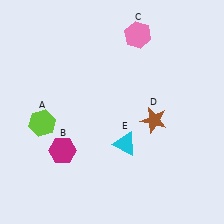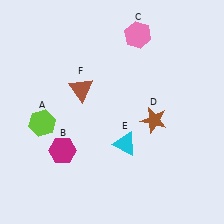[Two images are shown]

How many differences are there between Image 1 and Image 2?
There is 1 difference between the two images.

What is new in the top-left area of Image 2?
A brown triangle (F) was added in the top-left area of Image 2.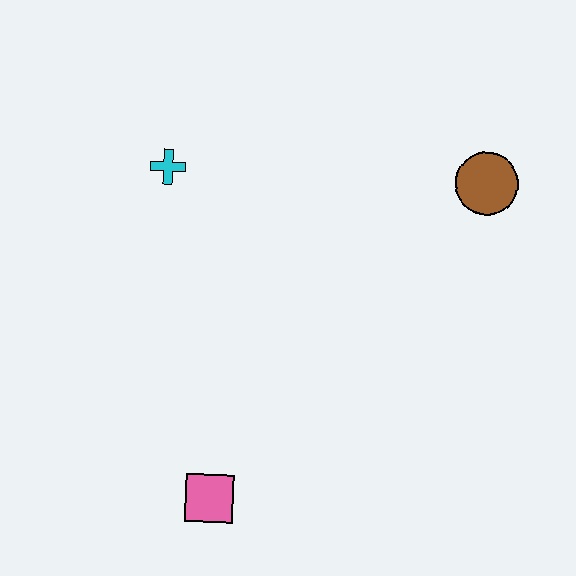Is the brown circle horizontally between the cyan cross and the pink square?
No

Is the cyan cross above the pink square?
Yes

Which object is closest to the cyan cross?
The brown circle is closest to the cyan cross.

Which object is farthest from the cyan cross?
The pink square is farthest from the cyan cross.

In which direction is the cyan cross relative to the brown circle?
The cyan cross is to the left of the brown circle.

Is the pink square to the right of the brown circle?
No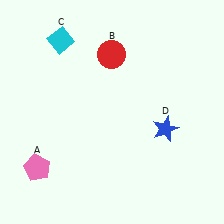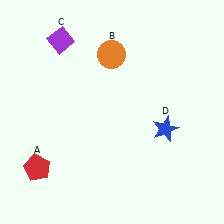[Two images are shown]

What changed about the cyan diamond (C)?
In Image 1, C is cyan. In Image 2, it changed to purple.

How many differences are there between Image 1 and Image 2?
There are 3 differences between the two images.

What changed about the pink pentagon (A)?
In Image 1, A is pink. In Image 2, it changed to red.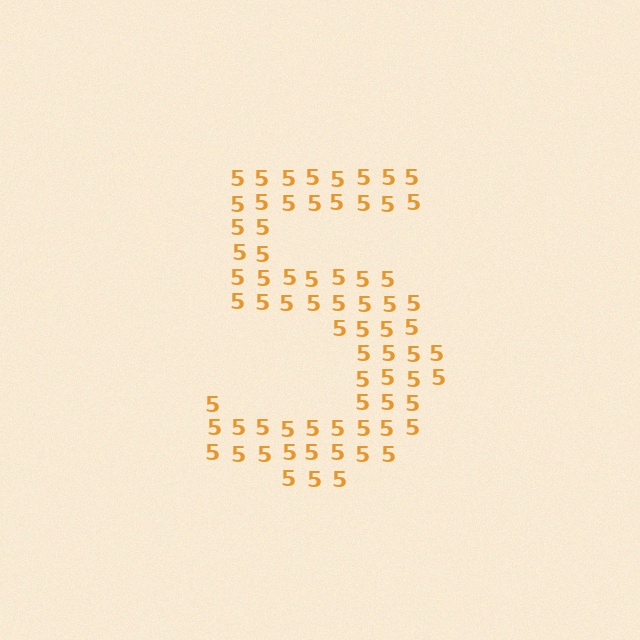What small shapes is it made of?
It is made of small digit 5's.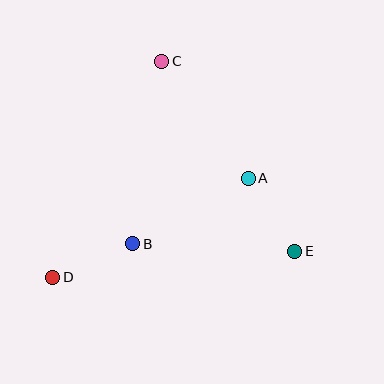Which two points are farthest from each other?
Points D and E are farthest from each other.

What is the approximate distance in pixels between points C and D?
The distance between C and D is approximately 242 pixels.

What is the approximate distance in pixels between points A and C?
The distance between A and C is approximately 145 pixels.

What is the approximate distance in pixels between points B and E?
The distance between B and E is approximately 162 pixels.